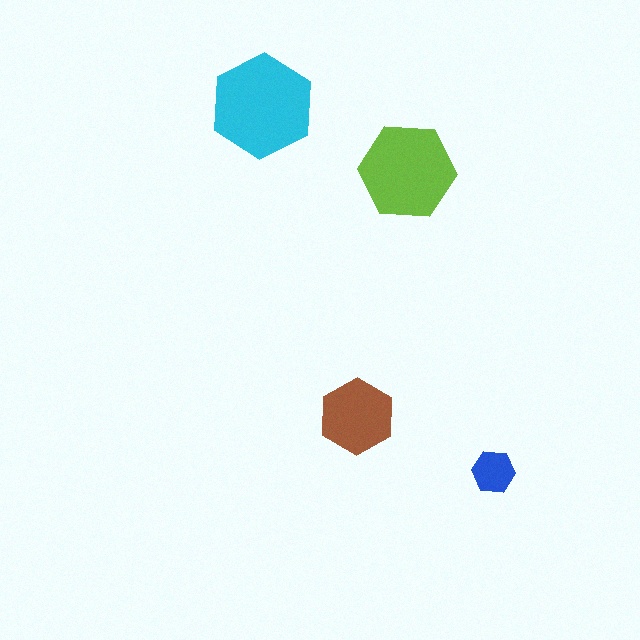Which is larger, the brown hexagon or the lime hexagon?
The lime one.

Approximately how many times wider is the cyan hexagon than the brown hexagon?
About 1.5 times wider.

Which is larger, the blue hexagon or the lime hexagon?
The lime one.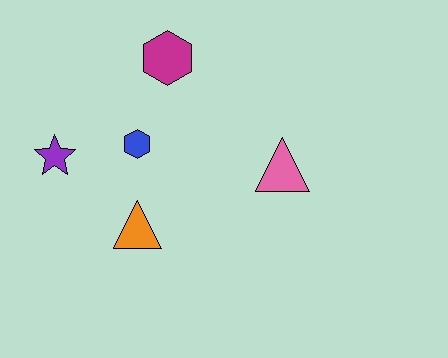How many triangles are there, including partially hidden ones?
There are 2 triangles.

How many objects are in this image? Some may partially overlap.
There are 5 objects.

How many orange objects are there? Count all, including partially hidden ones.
There is 1 orange object.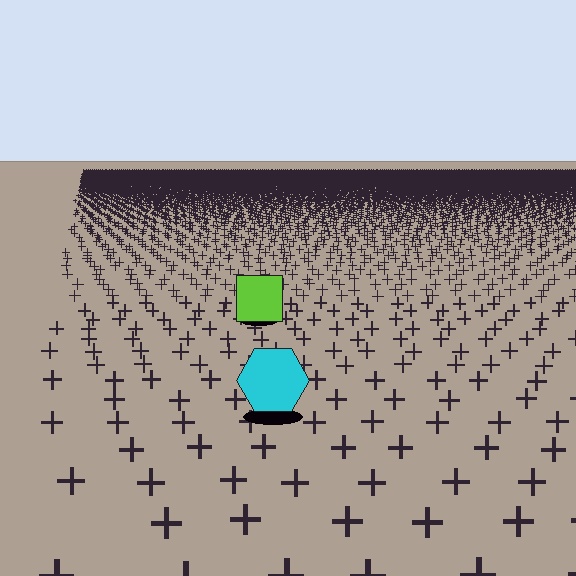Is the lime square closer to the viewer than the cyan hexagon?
No. The cyan hexagon is closer — you can tell from the texture gradient: the ground texture is coarser near it.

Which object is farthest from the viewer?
The lime square is farthest from the viewer. It appears smaller and the ground texture around it is denser.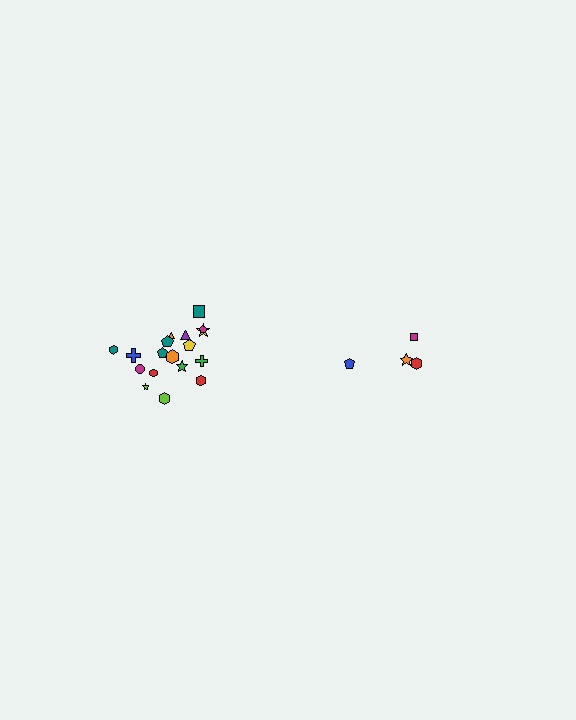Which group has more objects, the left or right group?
The left group.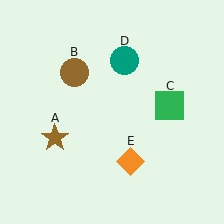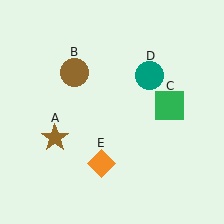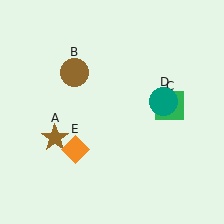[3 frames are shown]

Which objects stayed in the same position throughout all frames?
Brown star (object A) and brown circle (object B) and green square (object C) remained stationary.